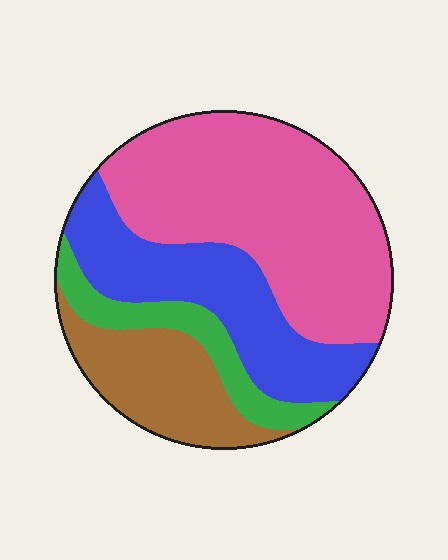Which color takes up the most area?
Pink, at roughly 45%.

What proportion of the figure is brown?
Brown takes up about one sixth (1/6) of the figure.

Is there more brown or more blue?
Blue.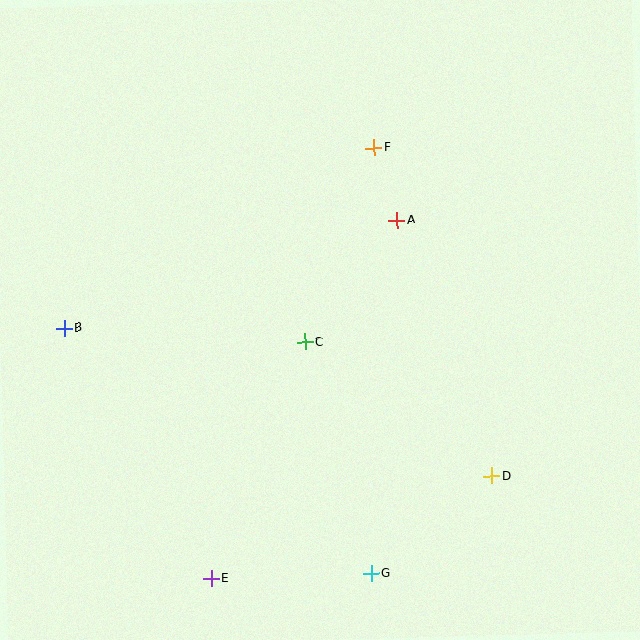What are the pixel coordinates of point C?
Point C is at (305, 342).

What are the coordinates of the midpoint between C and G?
The midpoint between C and G is at (338, 458).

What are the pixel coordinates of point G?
Point G is at (371, 573).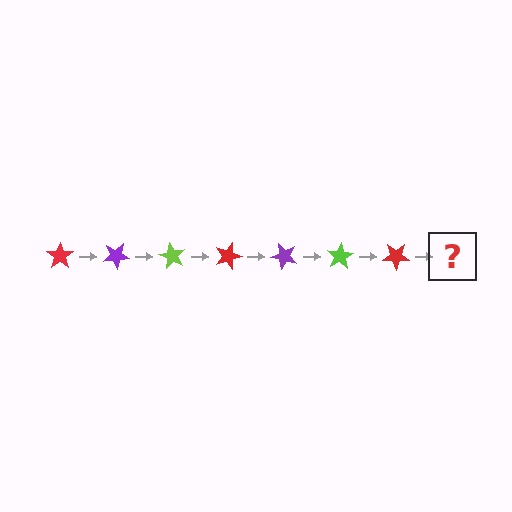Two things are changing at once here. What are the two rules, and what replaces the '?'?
The two rules are that it rotates 30 degrees each step and the color cycles through red, purple, and lime. The '?' should be a purple star, rotated 210 degrees from the start.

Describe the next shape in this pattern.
It should be a purple star, rotated 210 degrees from the start.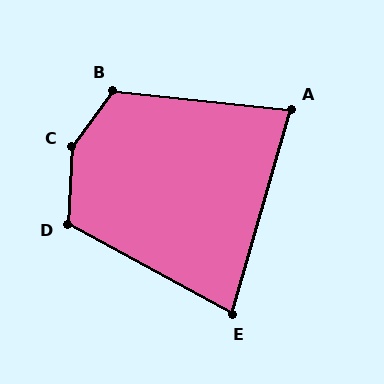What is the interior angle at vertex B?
Approximately 120 degrees (obtuse).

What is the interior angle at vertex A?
Approximately 80 degrees (acute).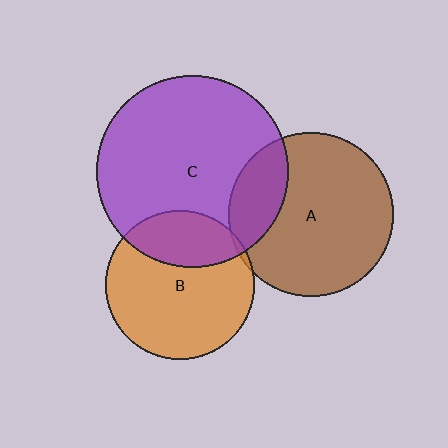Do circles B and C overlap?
Yes.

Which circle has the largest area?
Circle C (purple).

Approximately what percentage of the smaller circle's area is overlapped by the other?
Approximately 30%.